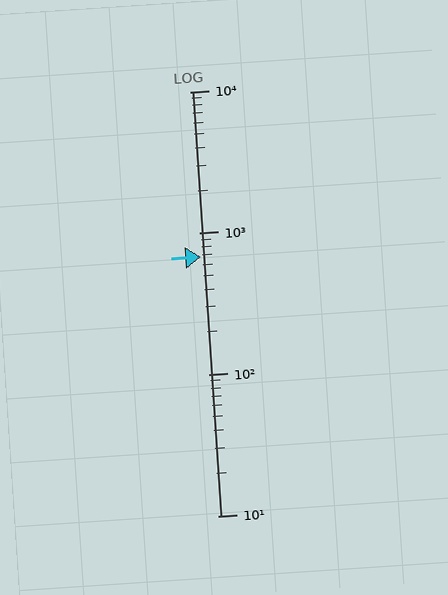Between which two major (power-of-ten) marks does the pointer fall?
The pointer is between 100 and 1000.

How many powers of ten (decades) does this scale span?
The scale spans 3 decades, from 10 to 10000.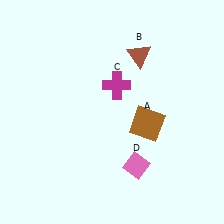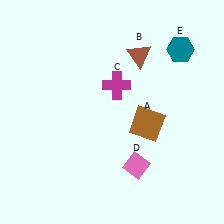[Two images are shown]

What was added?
A teal hexagon (E) was added in Image 2.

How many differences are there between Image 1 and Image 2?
There is 1 difference between the two images.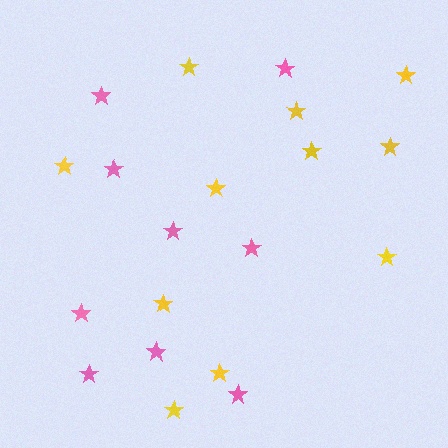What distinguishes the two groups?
There are 2 groups: one group of pink stars (9) and one group of yellow stars (11).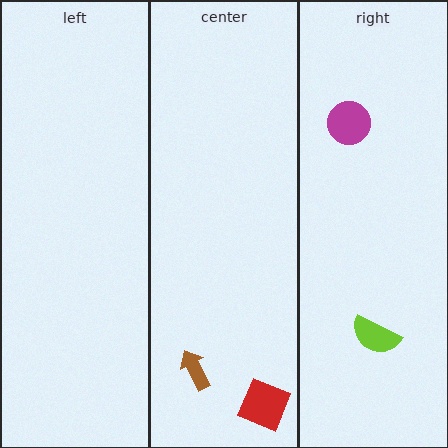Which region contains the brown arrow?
The center region.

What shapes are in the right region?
The lime semicircle, the magenta circle.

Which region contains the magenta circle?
The right region.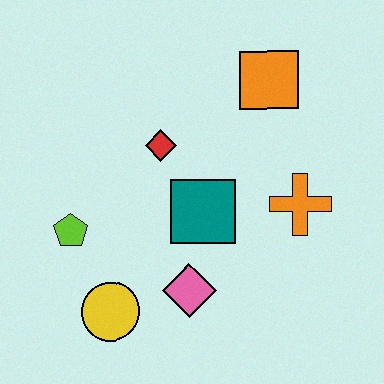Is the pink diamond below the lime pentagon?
Yes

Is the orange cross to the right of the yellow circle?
Yes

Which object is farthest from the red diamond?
The yellow circle is farthest from the red diamond.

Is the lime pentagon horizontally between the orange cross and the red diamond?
No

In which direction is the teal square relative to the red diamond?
The teal square is below the red diamond.